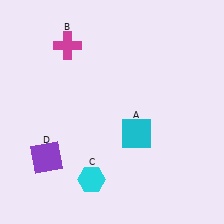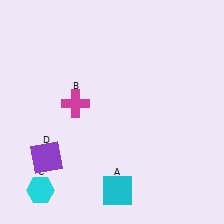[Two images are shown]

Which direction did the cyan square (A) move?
The cyan square (A) moved down.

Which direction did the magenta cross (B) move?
The magenta cross (B) moved down.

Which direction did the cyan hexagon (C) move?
The cyan hexagon (C) moved left.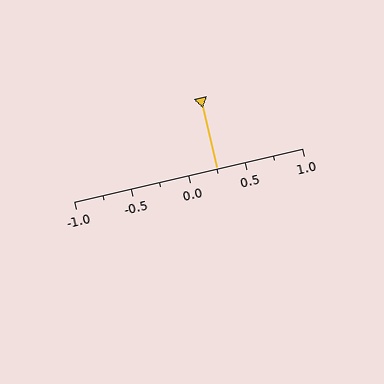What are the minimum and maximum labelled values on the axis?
The axis runs from -1.0 to 1.0.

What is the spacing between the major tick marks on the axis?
The major ticks are spaced 0.5 apart.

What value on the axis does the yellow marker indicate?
The marker indicates approximately 0.25.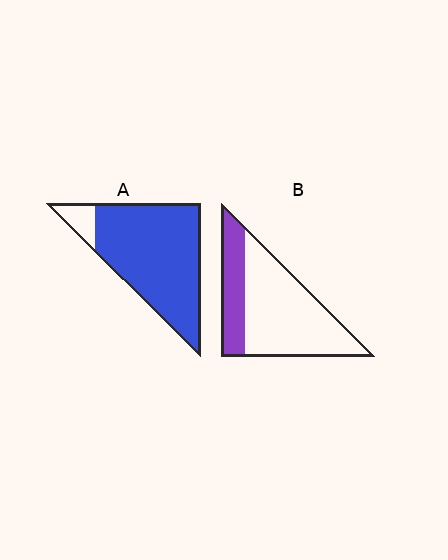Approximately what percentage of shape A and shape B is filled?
A is approximately 90% and B is approximately 30%.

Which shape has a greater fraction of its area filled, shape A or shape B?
Shape A.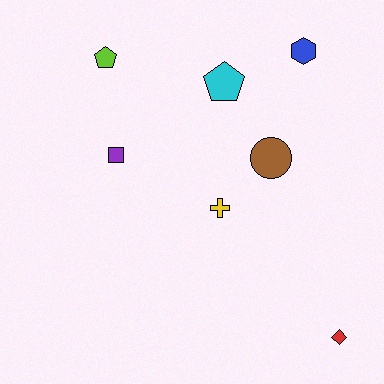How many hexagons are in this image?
There is 1 hexagon.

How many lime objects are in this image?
There is 1 lime object.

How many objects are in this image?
There are 7 objects.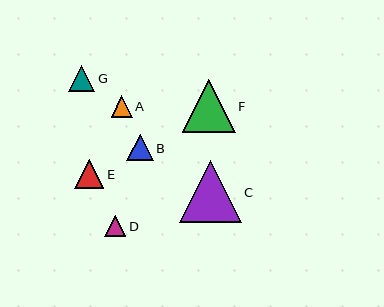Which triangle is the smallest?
Triangle D is the smallest with a size of approximately 21 pixels.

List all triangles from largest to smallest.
From largest to smallest: C, F, E, B, G, A, D.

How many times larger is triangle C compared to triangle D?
Triangle C is approximately 3.0 times the size of triangle D.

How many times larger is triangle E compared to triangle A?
Triangle E is approximately 1.4 times the size of triangle A.